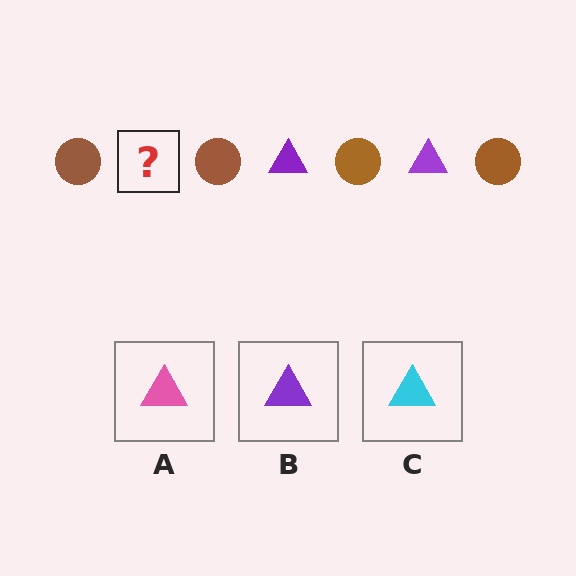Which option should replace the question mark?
Option B.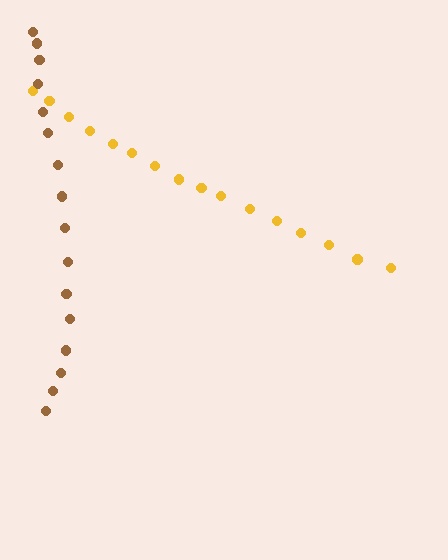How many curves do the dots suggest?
There are 2 distinct paths.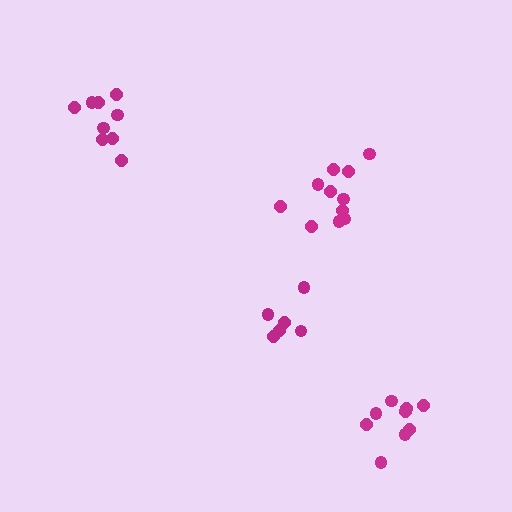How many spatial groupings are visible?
There are 4 spatial groupings.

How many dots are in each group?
Group 1: 9 dots, Group 2: 11 dots, Group 3: 9 dots, Group 4: 6 dots (35 total).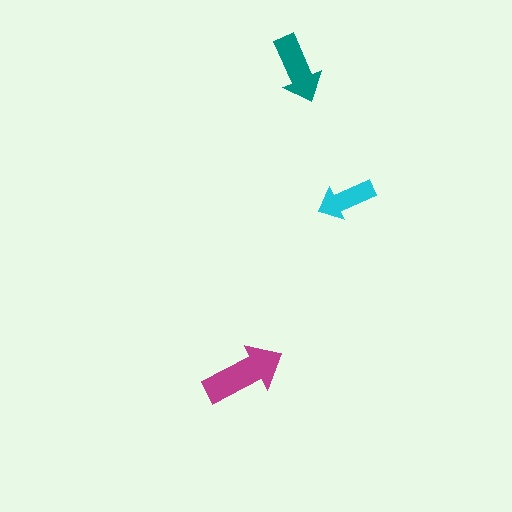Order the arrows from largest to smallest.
the magenta one, the teal one, the cyan one.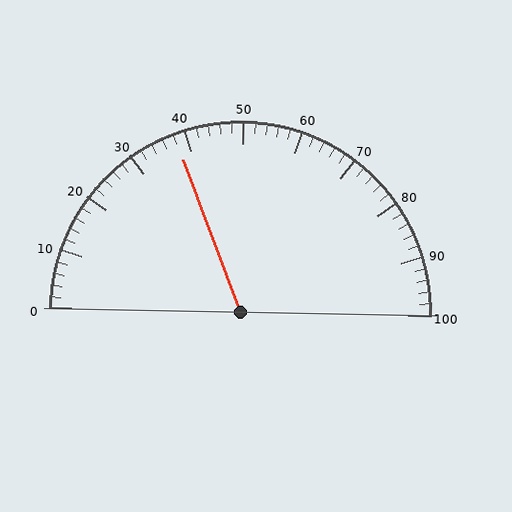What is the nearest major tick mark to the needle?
The nearest major tick mark is 40.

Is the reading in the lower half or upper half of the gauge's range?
The reading is in the lower half of the range (0 to 100).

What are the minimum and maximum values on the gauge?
The gauge ranges from 0 to 100.